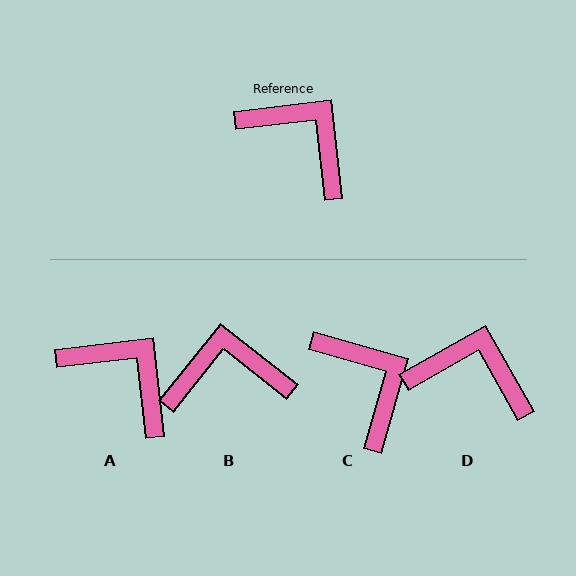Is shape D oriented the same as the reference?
No, it is off by about 23 degrees.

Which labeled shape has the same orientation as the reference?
A.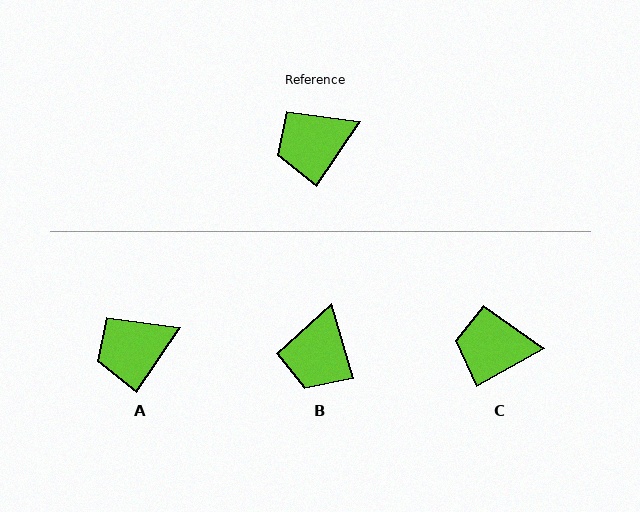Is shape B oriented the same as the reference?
No, it is off by about 50 degrees.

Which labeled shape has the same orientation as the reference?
A.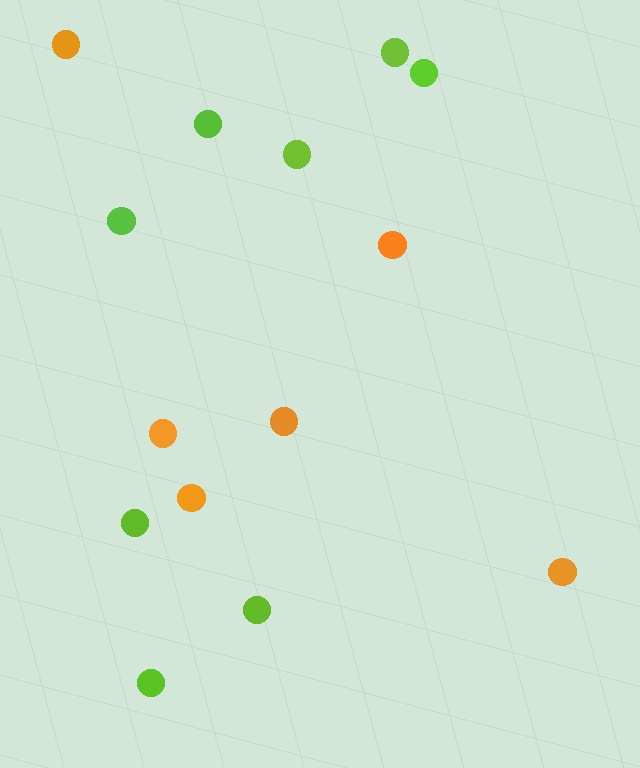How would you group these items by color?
There are 2 groups: one group of orange circles (6) and one group of lime circles (8).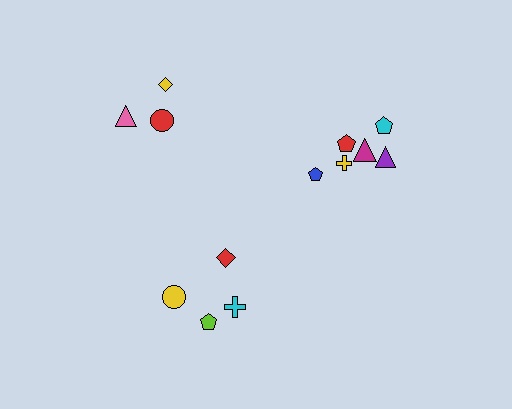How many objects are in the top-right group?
There are 6 objects.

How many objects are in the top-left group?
There are 3 objects.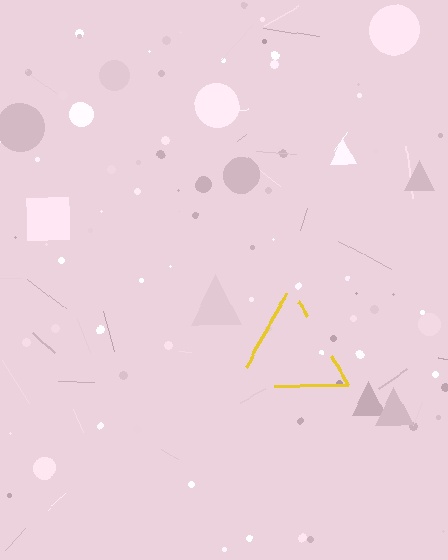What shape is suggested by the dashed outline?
The dashed outline suggests a triangle.